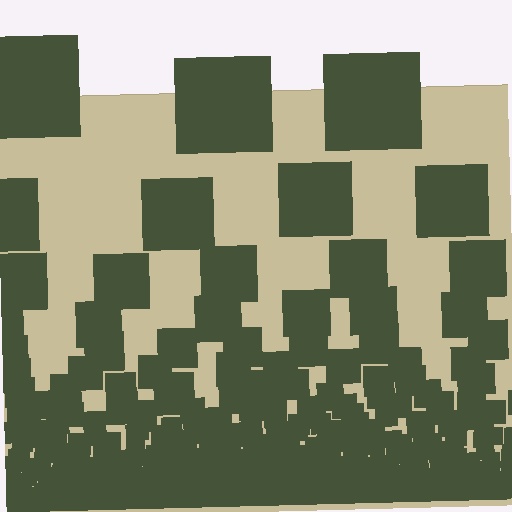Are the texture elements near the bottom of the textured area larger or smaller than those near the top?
Smaller. The gradient is inverted — elements near the bottom are smaller and denser.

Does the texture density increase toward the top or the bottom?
Density increases toward the bottom.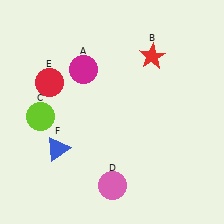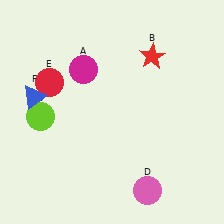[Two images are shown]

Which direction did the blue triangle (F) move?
The blue triangle (F) moved up.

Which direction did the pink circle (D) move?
The pink circle (D) moved right.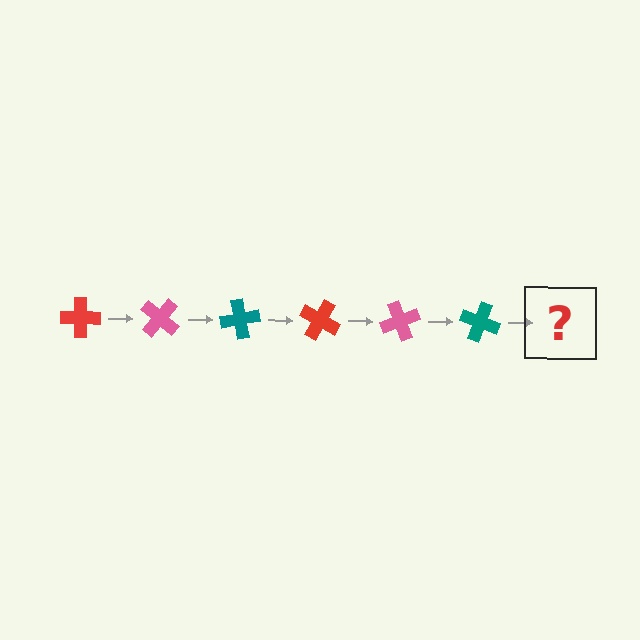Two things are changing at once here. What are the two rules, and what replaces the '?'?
The two rules are that it rotates 40 degrees each step and the color cycles through red, pink, and teal. The '?' should be a red cross, rotated 240 degrees from the start.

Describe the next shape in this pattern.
It should be a red cross, rotated 240 degrees from the start.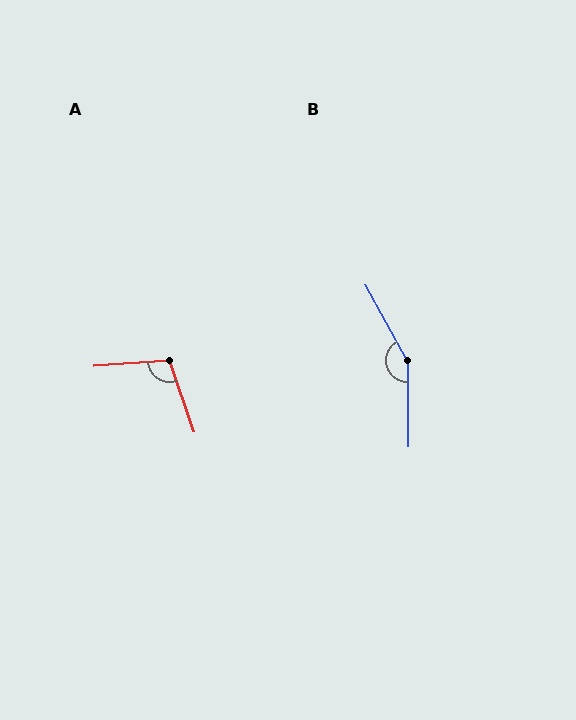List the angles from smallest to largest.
A (105°), B (151°).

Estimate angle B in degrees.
Approximately 151 degrees.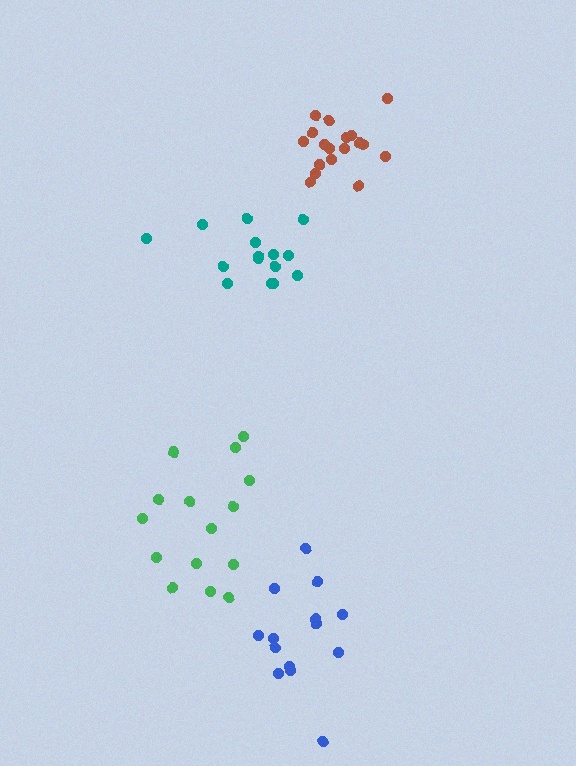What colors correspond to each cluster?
The clusters are colored: blue, teal, brown, green.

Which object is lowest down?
The blue cluster is bottommost.